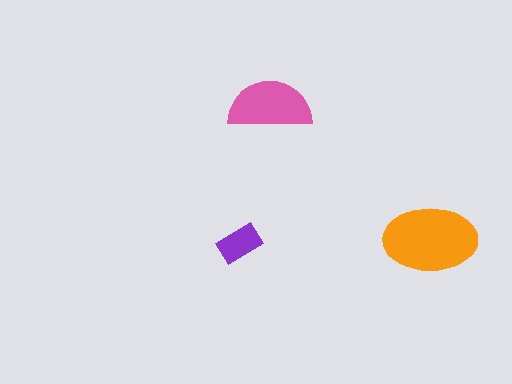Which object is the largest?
The orange ellipse.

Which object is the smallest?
The purple rectangle.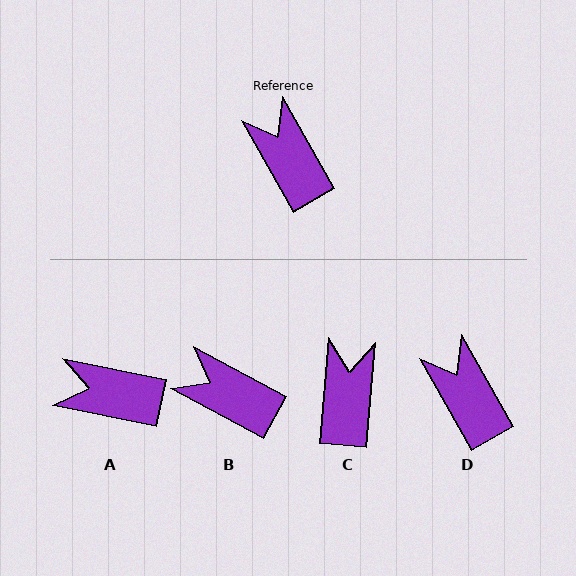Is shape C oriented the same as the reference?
No, it is off by about 35 degrees.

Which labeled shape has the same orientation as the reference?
D.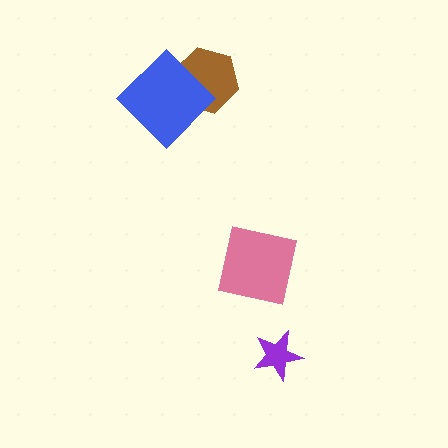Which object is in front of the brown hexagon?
The blue diamond is in front of the brown hexagon.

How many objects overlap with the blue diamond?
1 object overlaps with the blue diamond.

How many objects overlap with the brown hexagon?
1 object overlaps with the brown hexagon.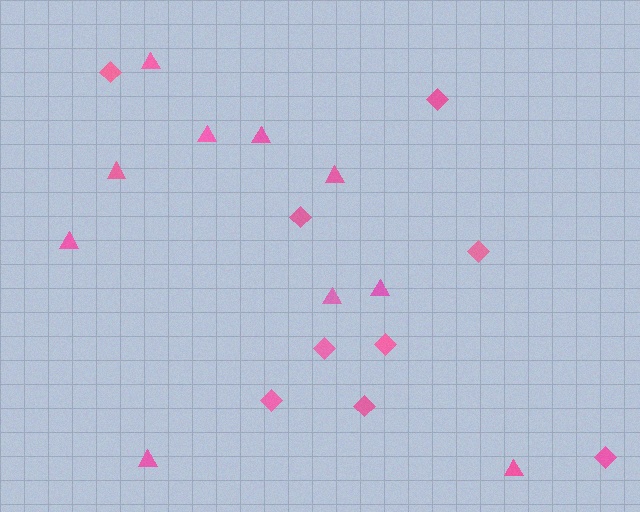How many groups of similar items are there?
There are 2 groups: one group of triangles (10) and one group of diamonds (9).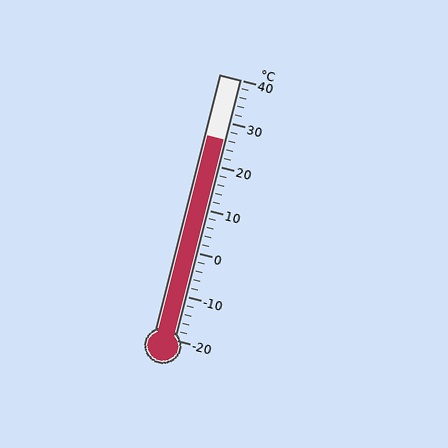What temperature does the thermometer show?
The thermometer shows approximately 26°C.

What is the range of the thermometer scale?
The thermometer scale ranges from -20°C to 40°C.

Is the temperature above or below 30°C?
The temperature is below 30°C.